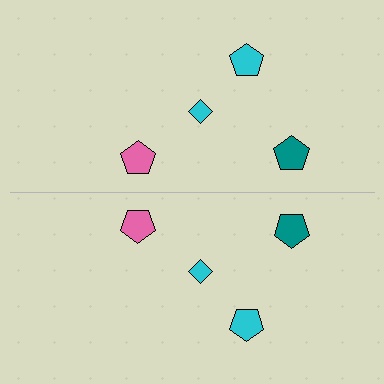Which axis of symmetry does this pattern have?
The pattern has a horizontal axis of symmetry running through the center of the image.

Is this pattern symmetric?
Yes, this pattern has bilateral (reflection) symmetry.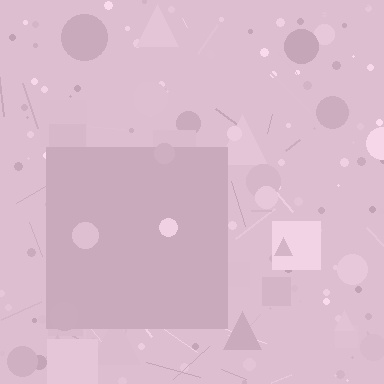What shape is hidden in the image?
A square is hidden in the image.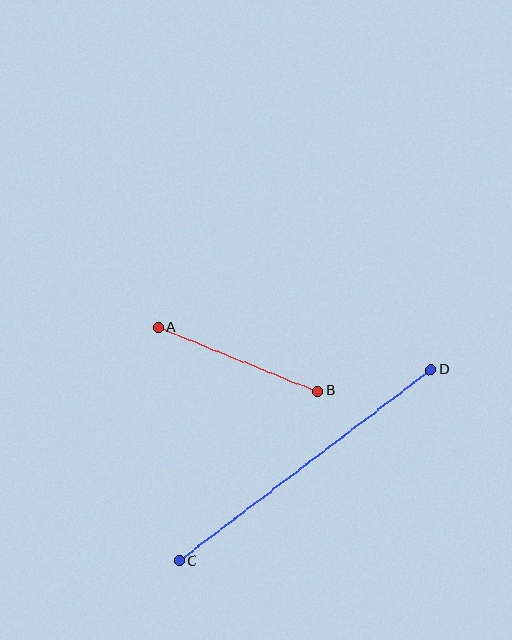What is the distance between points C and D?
The distance is approximately 316 pixels.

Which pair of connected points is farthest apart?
Points C and D are farthest apart.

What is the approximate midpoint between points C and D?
The midpoint is at approximately (305, 465) pixels.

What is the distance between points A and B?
The distance is approximately 172 pixels.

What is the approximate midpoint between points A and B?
The midpoint is at approximately (238, 359) pixels.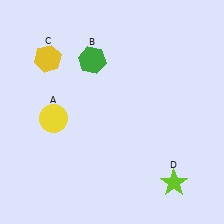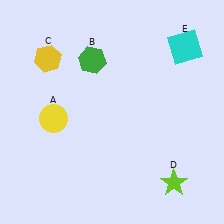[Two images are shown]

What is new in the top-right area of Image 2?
A cyan square (E) was added in the top-right area of Image 2.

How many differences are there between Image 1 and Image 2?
There is 1 difference between the two images.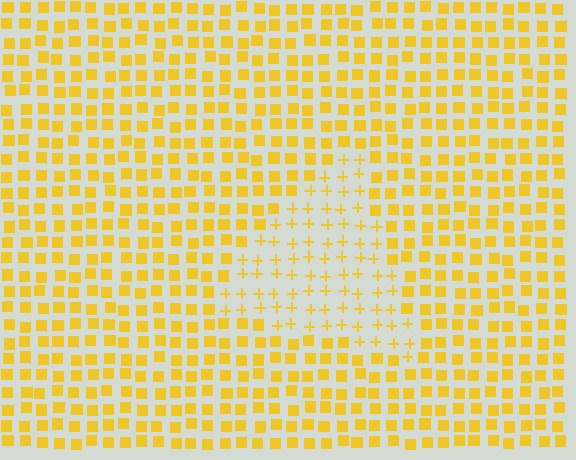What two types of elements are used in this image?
The image uses plus signs inside the triangle region and squares outside it.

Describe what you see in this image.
The image is filled with small yellow elements arranged in a uniform grid. A triangle-shaped region contains plus signs, while the surrounding area contains squares. The boundary is defined purely by the change in element shape.